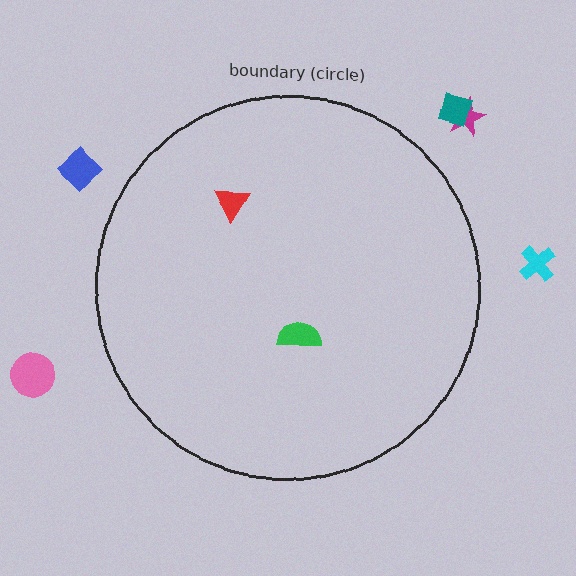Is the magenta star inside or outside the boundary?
Outside.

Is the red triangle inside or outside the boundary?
Inside.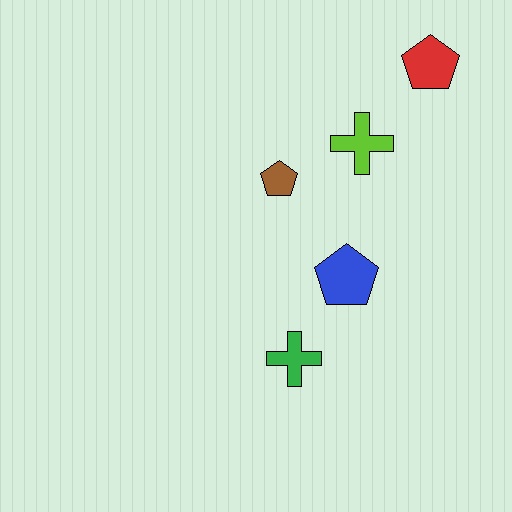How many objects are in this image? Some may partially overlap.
There are 5 objects.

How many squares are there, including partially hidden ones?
There are no squares.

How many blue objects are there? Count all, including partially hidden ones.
There is 1 blue object.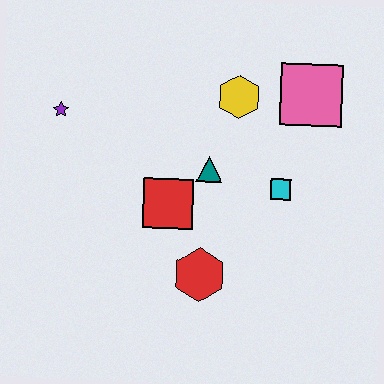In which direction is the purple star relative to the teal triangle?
The purple star is to the left of the teal triangle.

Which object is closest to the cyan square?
The teal triangle is closest to the cyan square.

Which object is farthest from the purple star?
The pink square is farthest from the purple star.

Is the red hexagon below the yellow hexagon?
Yes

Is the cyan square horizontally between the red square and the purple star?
No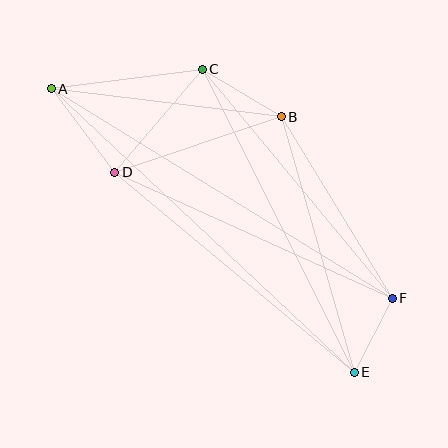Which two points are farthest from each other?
Points A and E are farthest from each other.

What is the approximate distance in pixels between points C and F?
The distance between C and F is approximately 298 pixels.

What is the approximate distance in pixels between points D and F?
The distance between D and F is approximately 305 pixels.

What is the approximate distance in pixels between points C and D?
The distance between C and D is approximately 135 pixels.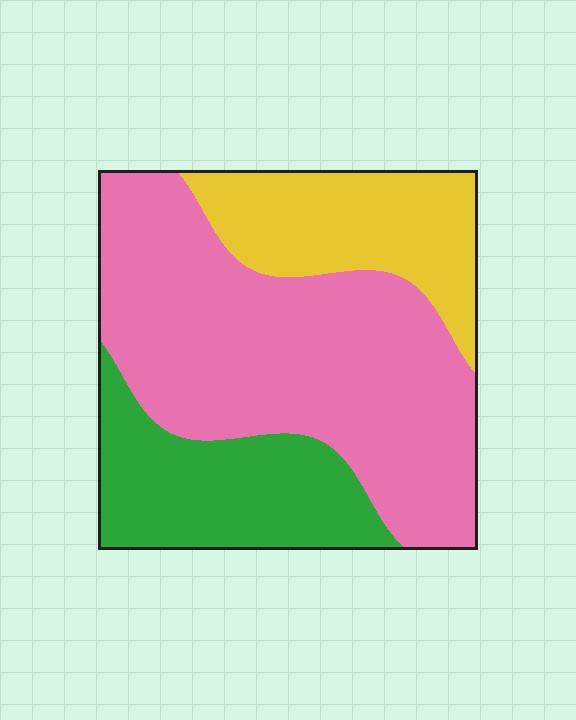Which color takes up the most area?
Pink, at roughly 55%.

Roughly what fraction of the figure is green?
Green covers about 25% of the figure.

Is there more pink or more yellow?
Pink.